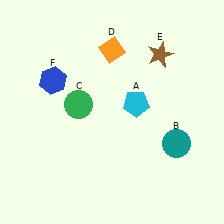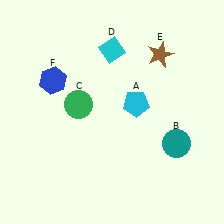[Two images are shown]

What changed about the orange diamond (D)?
In Image 1, D is orange. In Image 2, it changed to cyan.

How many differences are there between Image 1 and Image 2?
There is 1 difference between the two images.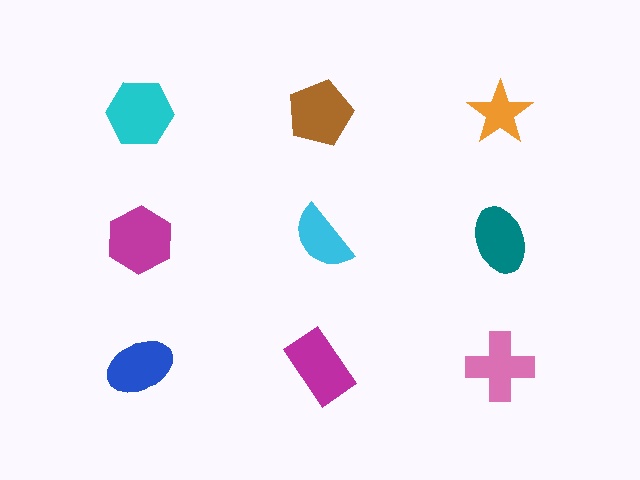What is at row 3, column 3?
A pink cross.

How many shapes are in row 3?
3 shapes.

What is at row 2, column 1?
A magenta hexagon.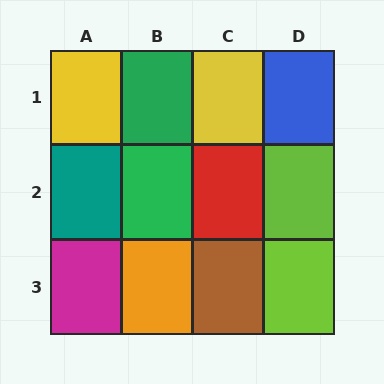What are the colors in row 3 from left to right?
Magenta, orange, brown, lime.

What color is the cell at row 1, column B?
Green.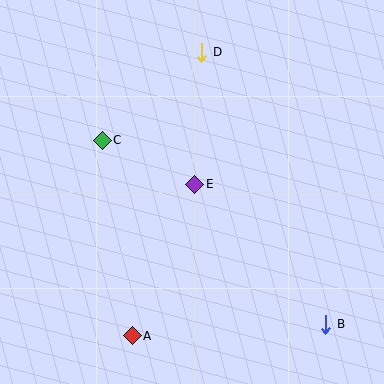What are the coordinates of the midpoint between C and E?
The midpoint between C and E is at (148, 162).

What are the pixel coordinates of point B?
Point B is at (326, 324).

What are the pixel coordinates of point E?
Point E is at (195, 184).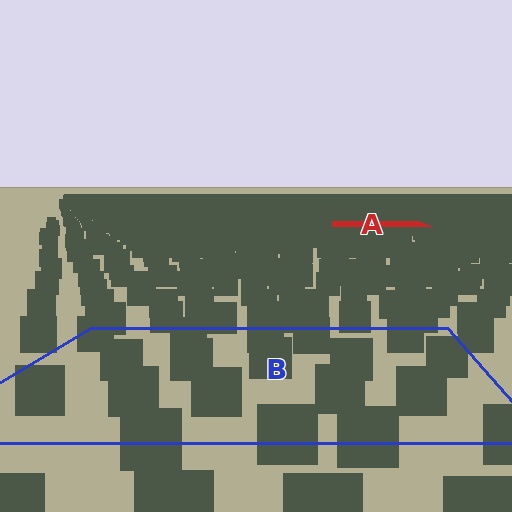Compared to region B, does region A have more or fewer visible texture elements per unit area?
Region A has more texture elements per unit area — they are packed more densely because it is farther away.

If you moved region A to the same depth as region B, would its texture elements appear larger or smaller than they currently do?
They would appear larger. At a closer depth, the same texture elements are projected at a bigger on-screen size.